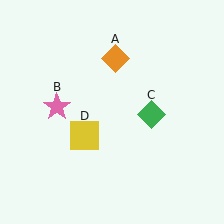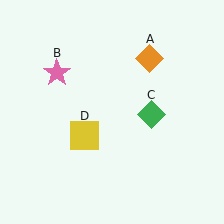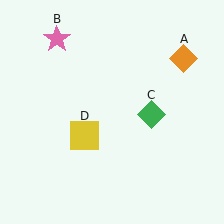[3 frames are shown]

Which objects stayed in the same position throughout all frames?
Green diamond (object C) and yellow square (object D) remained stationary.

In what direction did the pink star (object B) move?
The pink star (object B) moved up.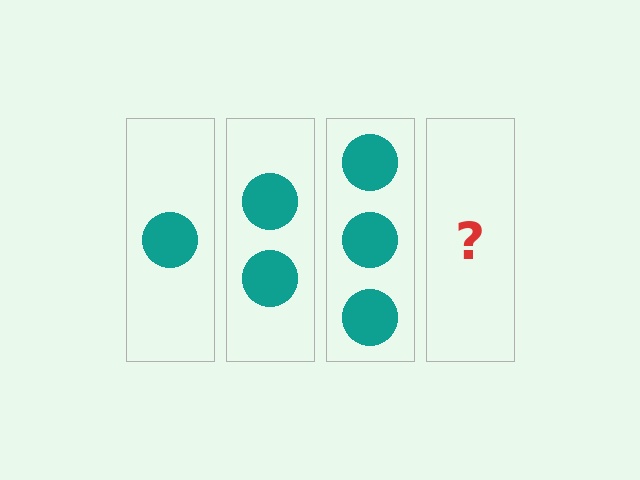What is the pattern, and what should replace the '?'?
The pattern is that each step adds one more circle. The '?' should be 4 circles.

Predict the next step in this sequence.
The next step is 4 circles.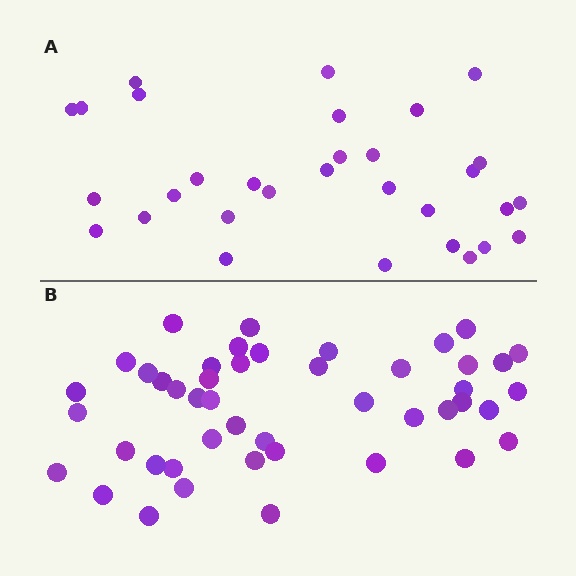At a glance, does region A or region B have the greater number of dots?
Region B (the bottom region) has more dots.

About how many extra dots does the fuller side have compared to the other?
Region B has approximately 15 more dots than region A.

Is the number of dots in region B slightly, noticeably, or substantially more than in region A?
Region B has substantially more. The ratio is roughly 1.5 to 1.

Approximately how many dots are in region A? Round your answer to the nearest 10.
About 30 dots. (The exact count is 31, which rounds to 30.)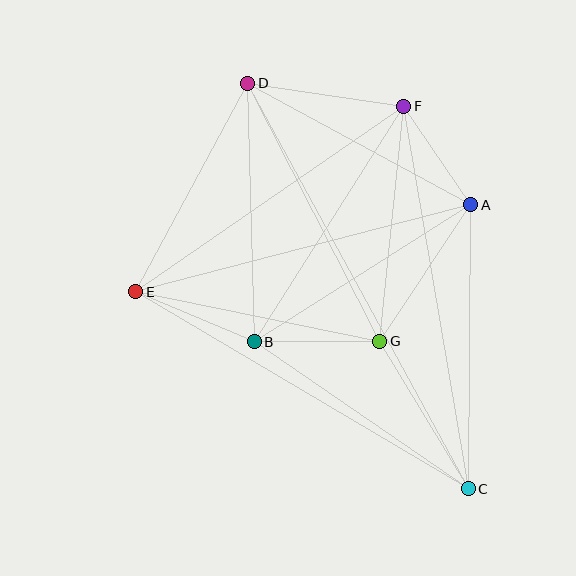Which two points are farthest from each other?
Points C and D are farthest from each other.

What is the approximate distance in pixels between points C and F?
The distance between C and F is approximately 388 pixels.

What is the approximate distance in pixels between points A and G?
The distance between A and G is approximately 164 pixels.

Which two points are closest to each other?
Points A and F are closest to each other.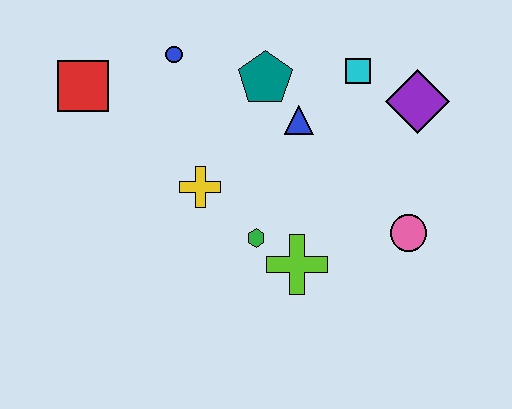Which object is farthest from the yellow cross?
The purple diamond is farthest from the yellow cross.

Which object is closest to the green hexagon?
The lime cross is closest to the green hexagon.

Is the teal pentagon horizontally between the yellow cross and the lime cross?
Yes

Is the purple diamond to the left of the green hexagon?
No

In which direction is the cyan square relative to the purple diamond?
The cyan square is to the left of the purple diamond.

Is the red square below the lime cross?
No